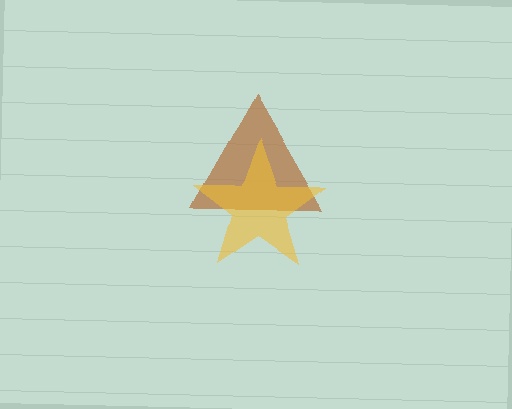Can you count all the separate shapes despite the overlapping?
Yes, there are 2 separate shapes.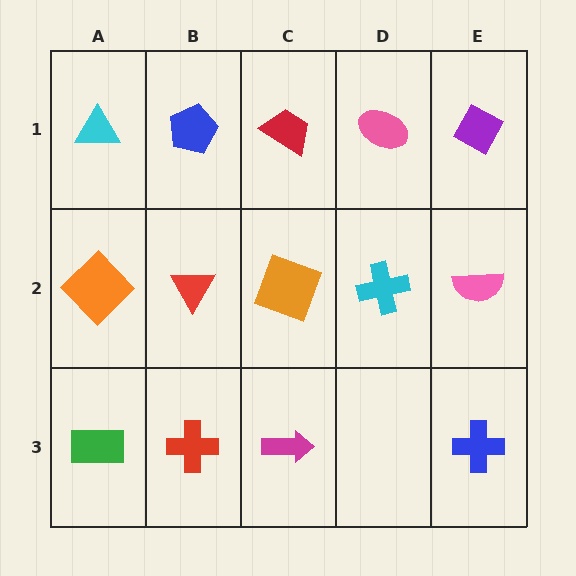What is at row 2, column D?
A cyan cross.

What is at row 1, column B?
A blue pentagon.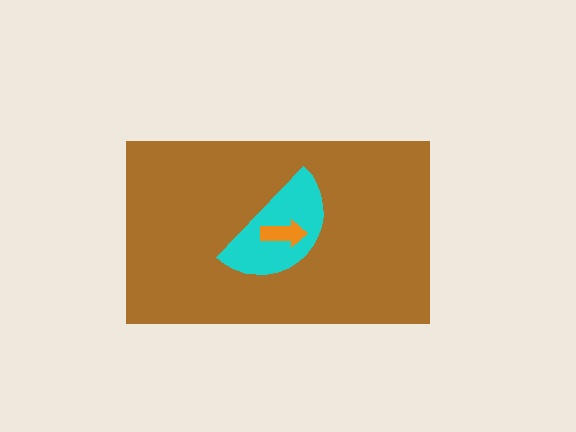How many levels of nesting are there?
3.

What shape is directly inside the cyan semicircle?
The orange arrow.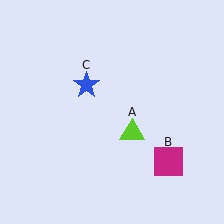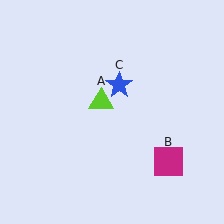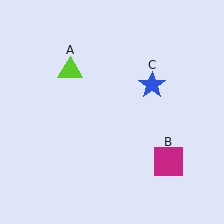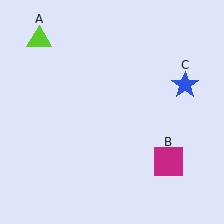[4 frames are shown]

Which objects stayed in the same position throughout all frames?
Magenta square (object B) remained stationary.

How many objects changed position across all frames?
2 objects changed position: lime triangle (object A), blue star (object C).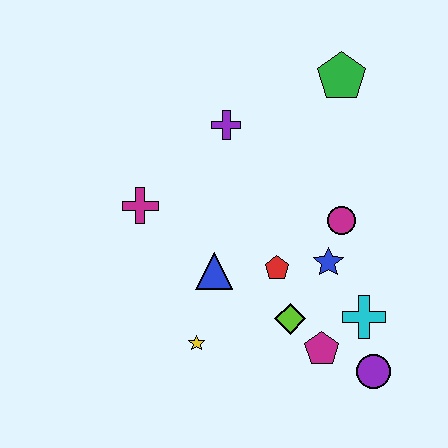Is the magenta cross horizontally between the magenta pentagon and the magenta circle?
No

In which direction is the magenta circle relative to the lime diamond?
The magenta circle is above the lime diamond.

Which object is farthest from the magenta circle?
The magenta cross is farthest from the magenta circle.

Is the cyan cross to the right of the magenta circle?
Yes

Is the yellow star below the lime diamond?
Yes